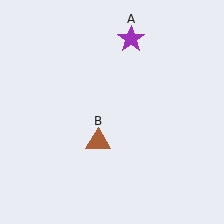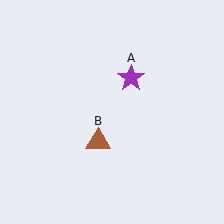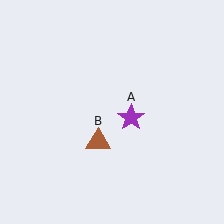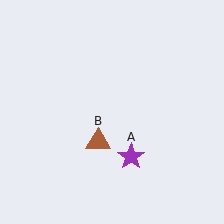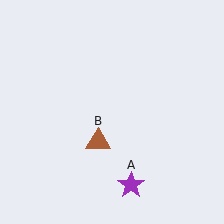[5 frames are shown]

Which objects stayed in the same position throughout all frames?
Brown triangle (object B) remained stationary.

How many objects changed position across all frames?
1 object changed position: purple star (object A).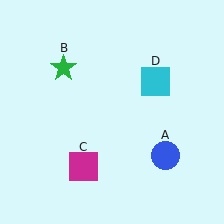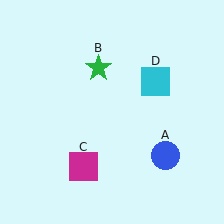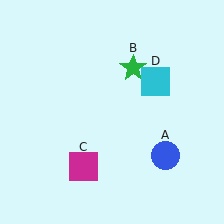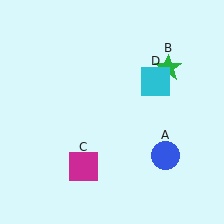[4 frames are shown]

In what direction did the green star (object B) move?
The green star (object B) moved right.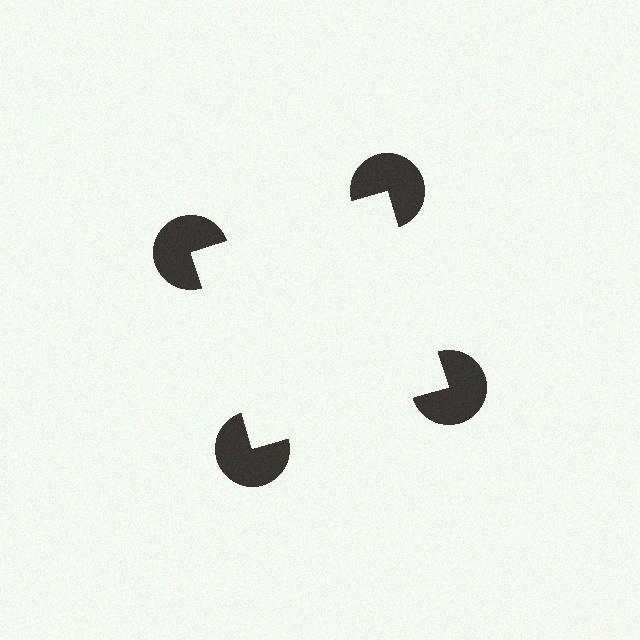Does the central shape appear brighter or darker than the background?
It typically appears slightly brighter than the background, even though no actual brightness change is drawn.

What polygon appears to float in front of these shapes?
An illusory square — its edges are inferred from the aligned wedge cuts in the pac-man discs, not physically drawn.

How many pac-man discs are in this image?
There are 4 — one at each vertex of the illusory square.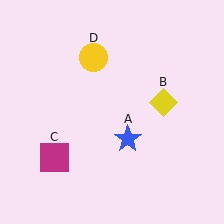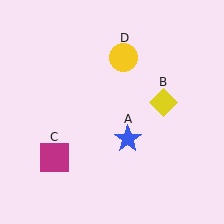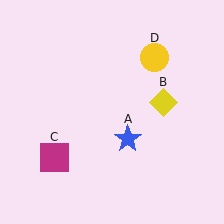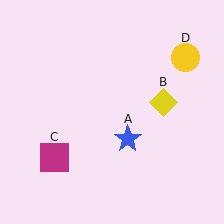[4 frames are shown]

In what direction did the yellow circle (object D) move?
The yellow circle (object D) moved right.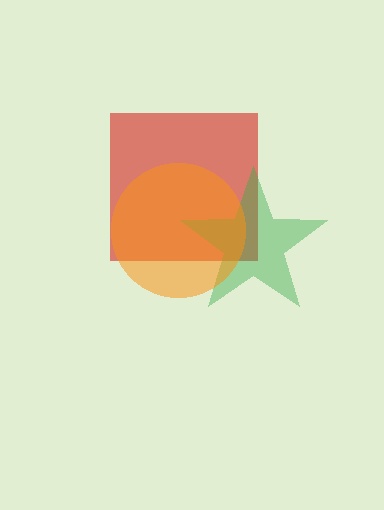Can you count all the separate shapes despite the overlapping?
Yes, there are 3 separate shapes.